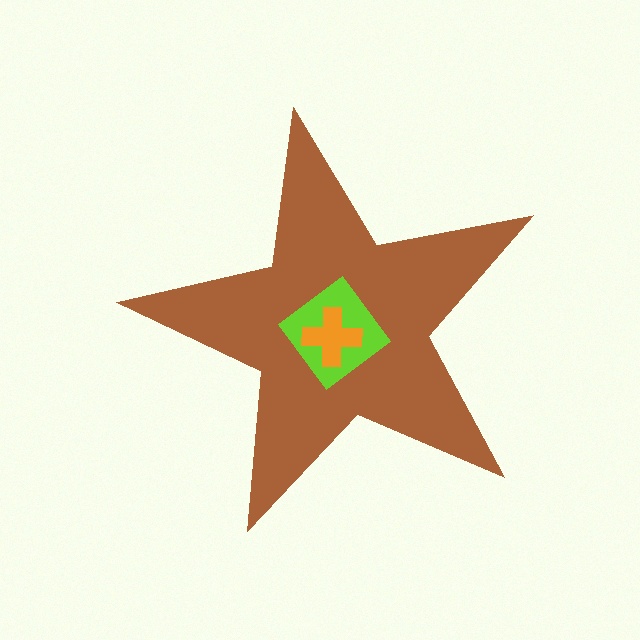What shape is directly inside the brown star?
The lime diamond.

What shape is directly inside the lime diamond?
The orange cross.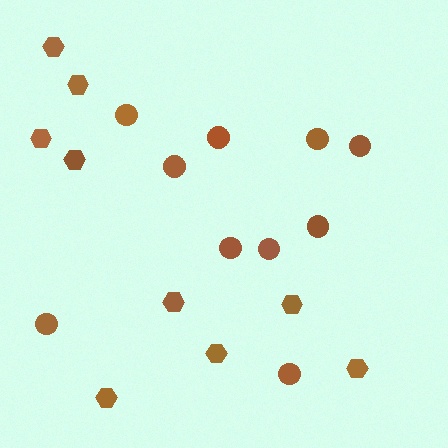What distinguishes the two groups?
There are 2 groups: one group of circles (10) and one group of hexagons (9).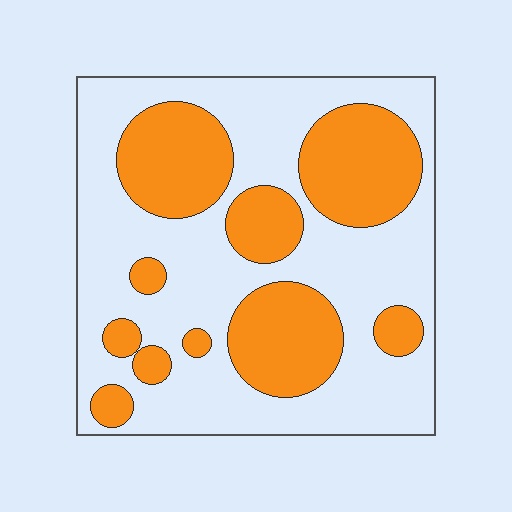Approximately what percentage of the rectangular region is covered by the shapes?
Approximately 35%.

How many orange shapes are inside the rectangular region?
10.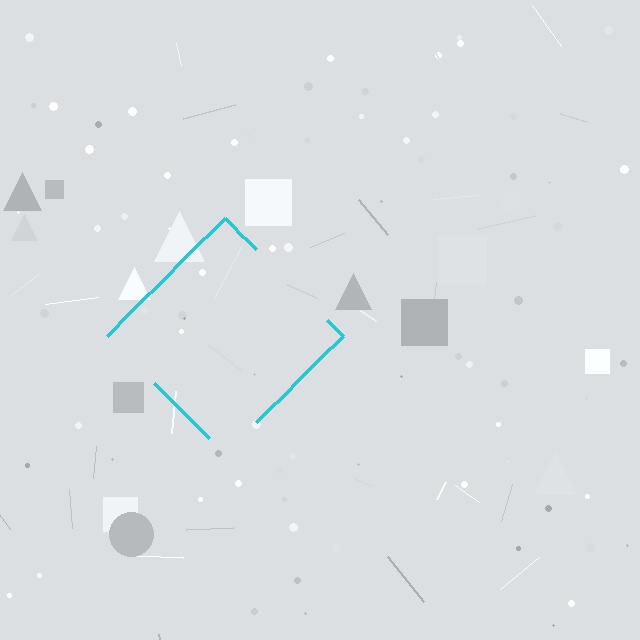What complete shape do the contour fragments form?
The contour fragments form a diamond.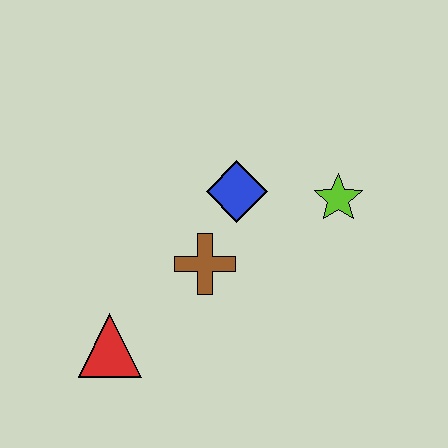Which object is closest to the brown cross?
The blue diamond is closest to the brown cross.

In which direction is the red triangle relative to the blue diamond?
The red triangle is below the blue diamond.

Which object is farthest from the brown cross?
The lime star is farthest from the brown cross.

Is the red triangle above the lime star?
No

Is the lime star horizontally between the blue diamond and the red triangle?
No